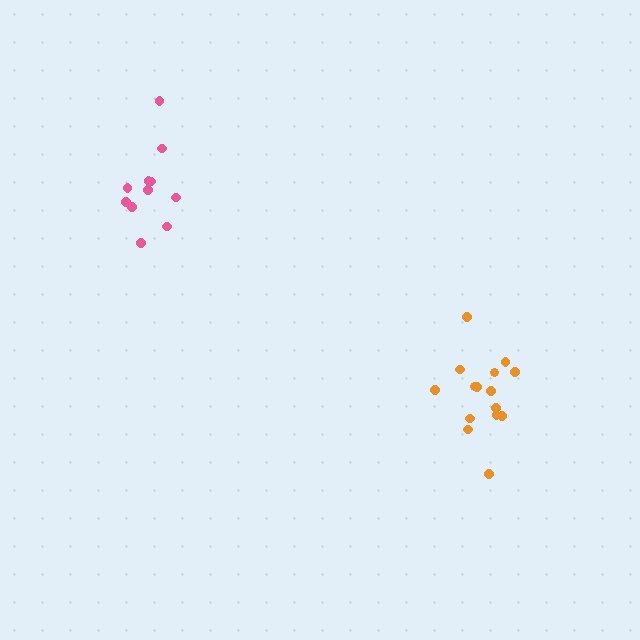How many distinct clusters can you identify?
There are 2 distinct clusters.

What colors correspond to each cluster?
The clusters are colored: orange, pink.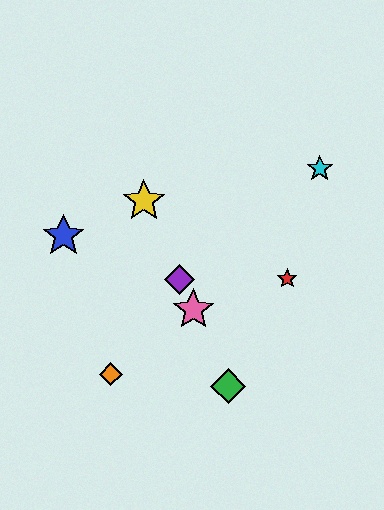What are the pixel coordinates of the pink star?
The pink star is at (193, 310).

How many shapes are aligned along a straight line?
4 shapes (the green diamond, the yellow star, the purple diamond, the pink star) are aligned along a straight line.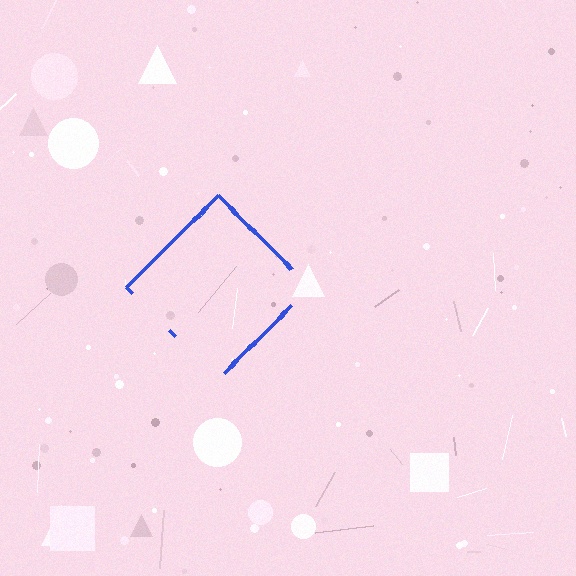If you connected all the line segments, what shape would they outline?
They would outline a diamond.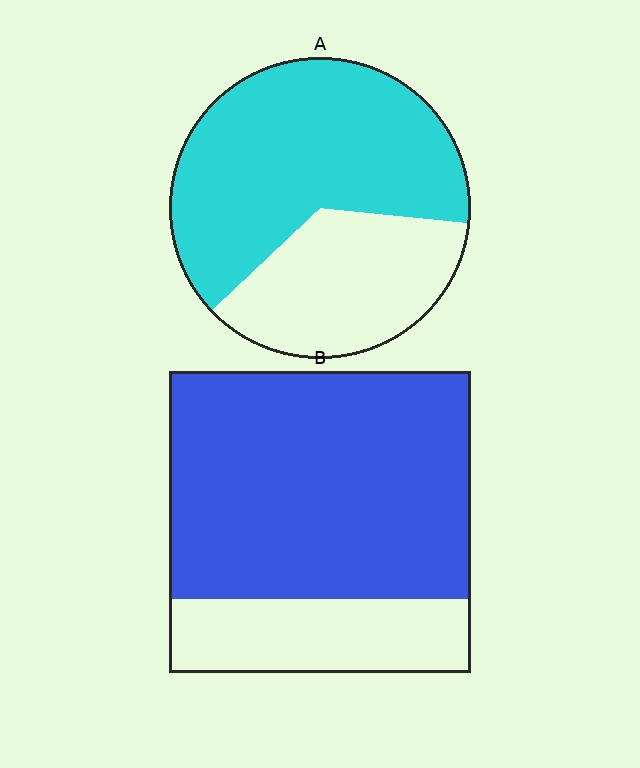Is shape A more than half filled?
Yes.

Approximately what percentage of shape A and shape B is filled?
A is approximately 65% and B is approximately 75%.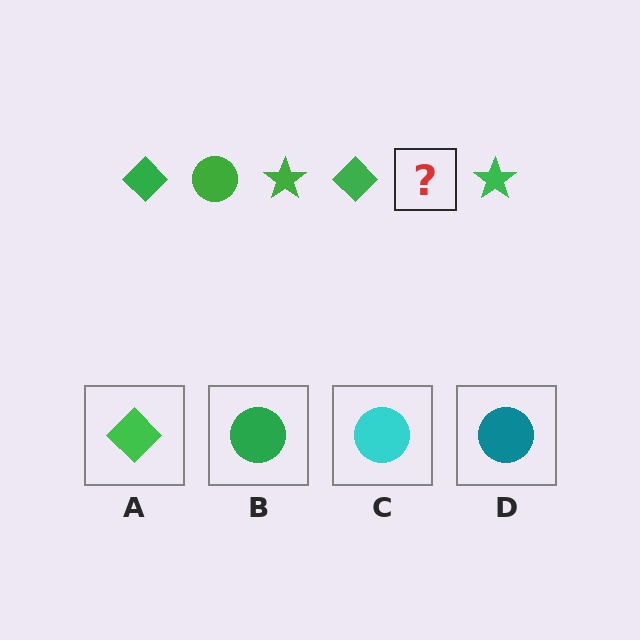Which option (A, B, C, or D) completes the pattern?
B.